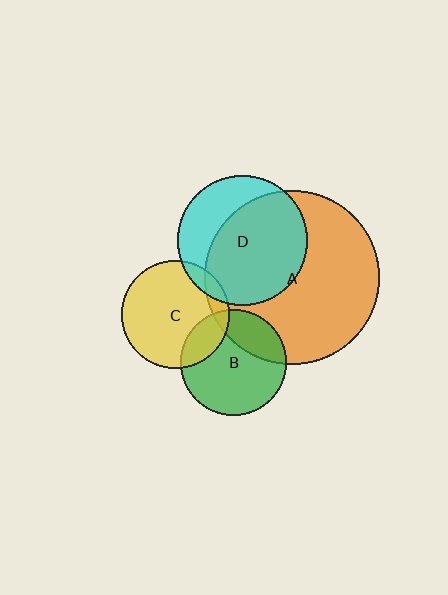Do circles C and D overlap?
Yes.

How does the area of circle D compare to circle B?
Approximately 1.5 times.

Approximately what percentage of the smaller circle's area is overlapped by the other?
Approximately 10%.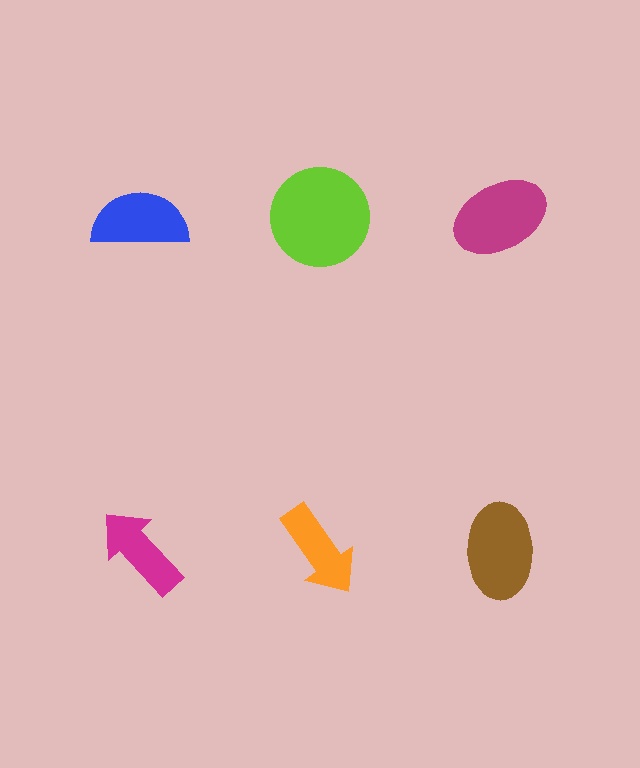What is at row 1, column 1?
A blue semicircle.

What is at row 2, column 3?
A brown ellipse.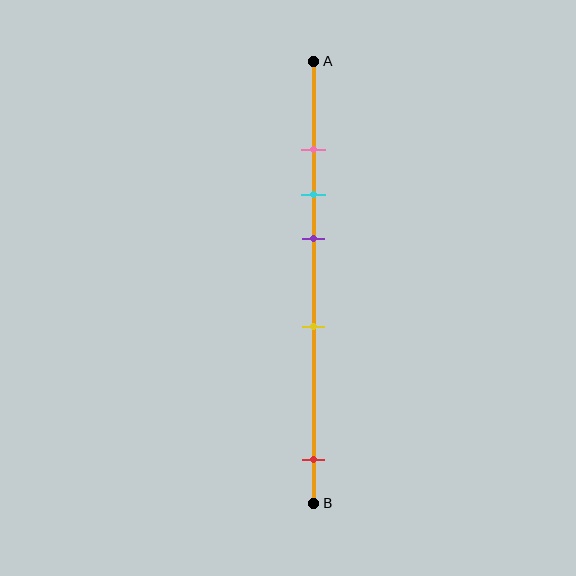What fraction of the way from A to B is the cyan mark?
The cyan mark is approximately 30% (0.3) of the way from A to B.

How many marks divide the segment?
There are 5 marks dividing the segment.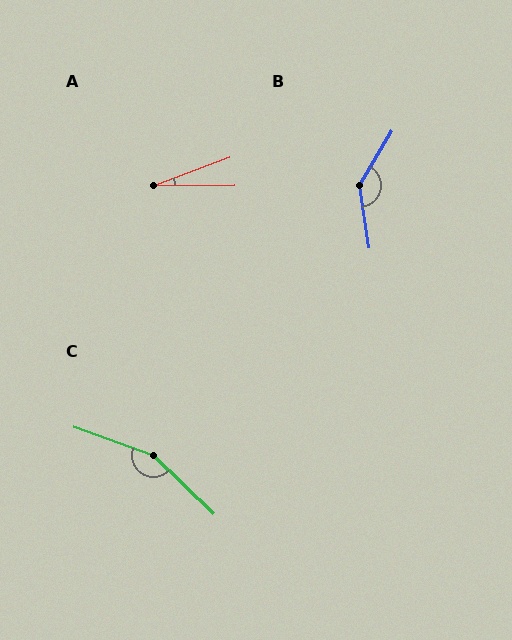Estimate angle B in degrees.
Approximately 141 degrees.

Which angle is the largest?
C, at approximately 156 degrees.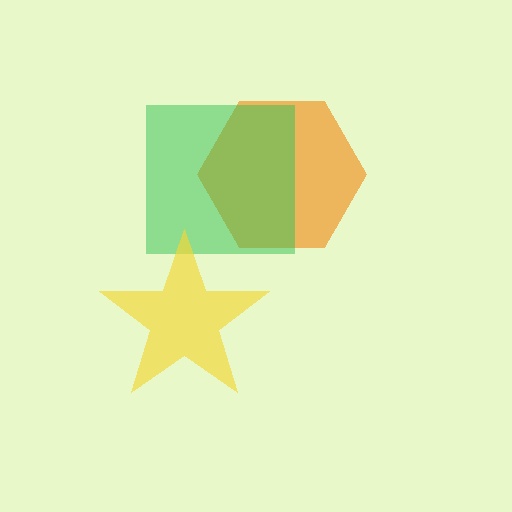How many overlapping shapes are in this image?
There are 3 overlapping shapes in the image.